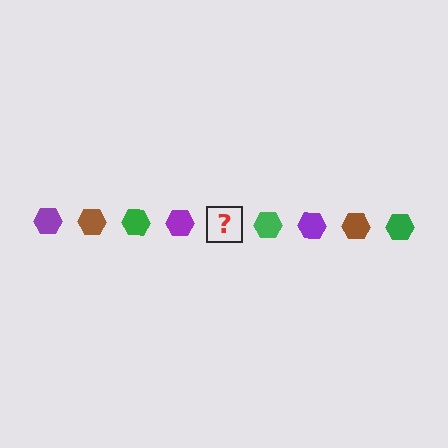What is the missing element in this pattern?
The missing element is a brown hexagon.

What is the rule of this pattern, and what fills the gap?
The rule is that the pattern cycles through purple, brown, green hexagons. The gap should be filled with a brown hexagon.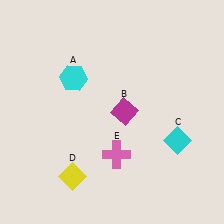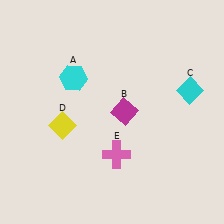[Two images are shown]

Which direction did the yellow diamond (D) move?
The yellow diamond (D) moved up.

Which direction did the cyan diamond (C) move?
The cyan diamond (C) moved up.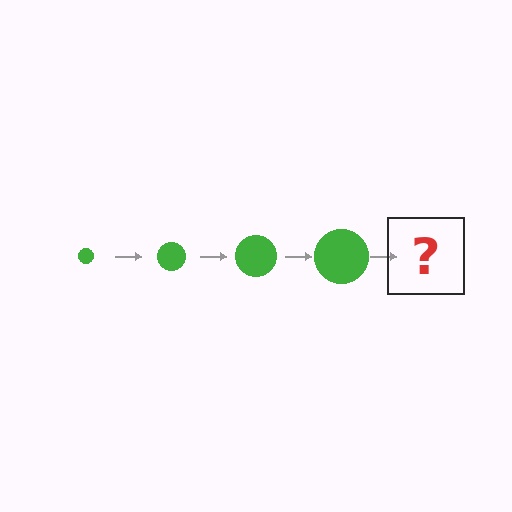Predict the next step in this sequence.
The next step is a green circle, larger than the previous one.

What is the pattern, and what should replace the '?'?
The pattern is that the circle gets progressively larger each step. The '?' should be a green circle, larger than the previous one.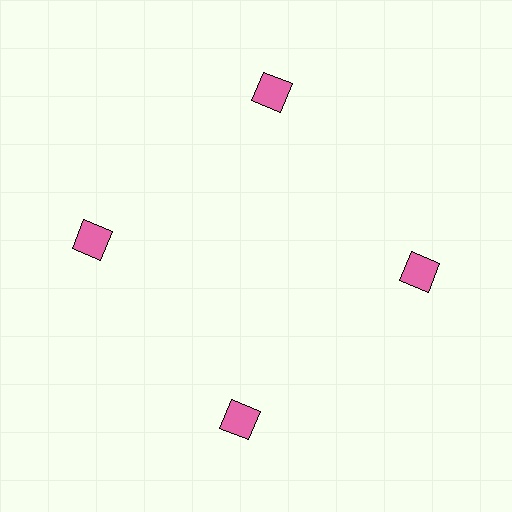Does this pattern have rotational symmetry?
Yes, this pattern has 4-fold rotational symmetry. It looks the same after rotating 90 degrees around the center.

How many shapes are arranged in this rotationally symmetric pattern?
There are 4 shapes, arranged in 4 groups of 1.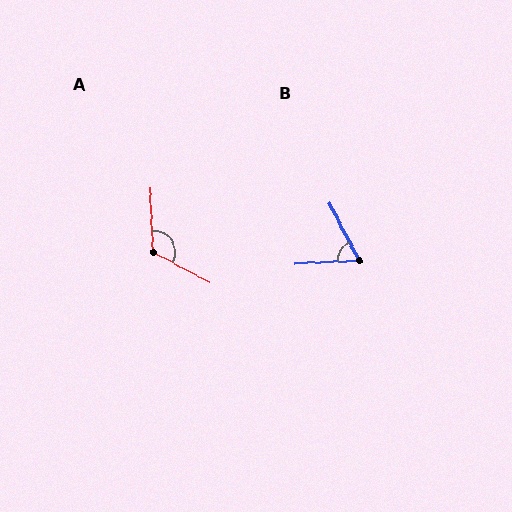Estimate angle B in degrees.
Approximately 65 degrees.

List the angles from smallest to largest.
B (65°), A (120°).